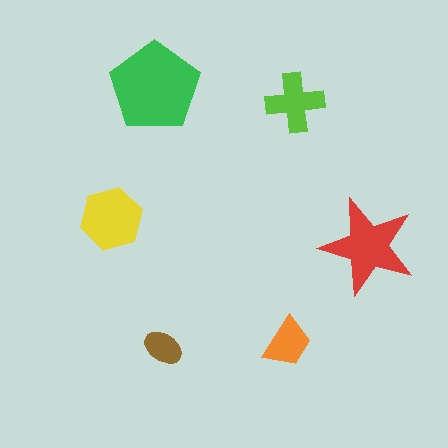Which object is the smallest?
The brown ellipse.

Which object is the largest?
The green pentagon.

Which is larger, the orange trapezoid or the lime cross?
The lime cross.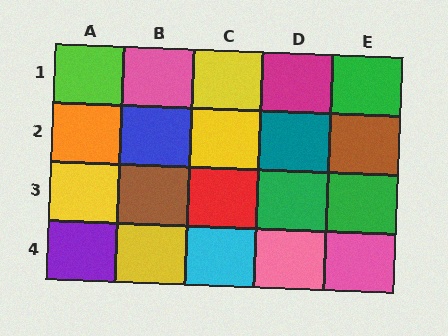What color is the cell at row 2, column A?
Orange.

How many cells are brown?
2 cells are brown.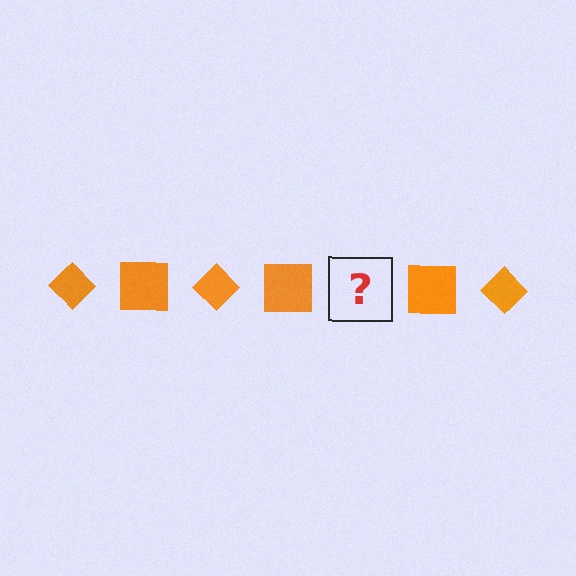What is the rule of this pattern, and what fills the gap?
The rule is that the pattern cycles through diamond, square shapes in orange. The gap should be filled with an orange diamond.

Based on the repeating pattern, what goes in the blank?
The blank should be an orange diamond.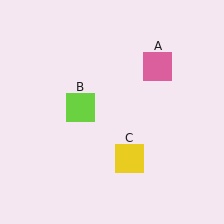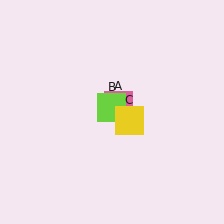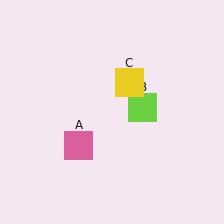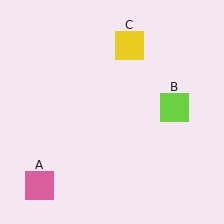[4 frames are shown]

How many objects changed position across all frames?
3 objects changed position: pink square (object A), lime square (object B), yellow square (object C).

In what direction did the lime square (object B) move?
The lime square (object B) moved right.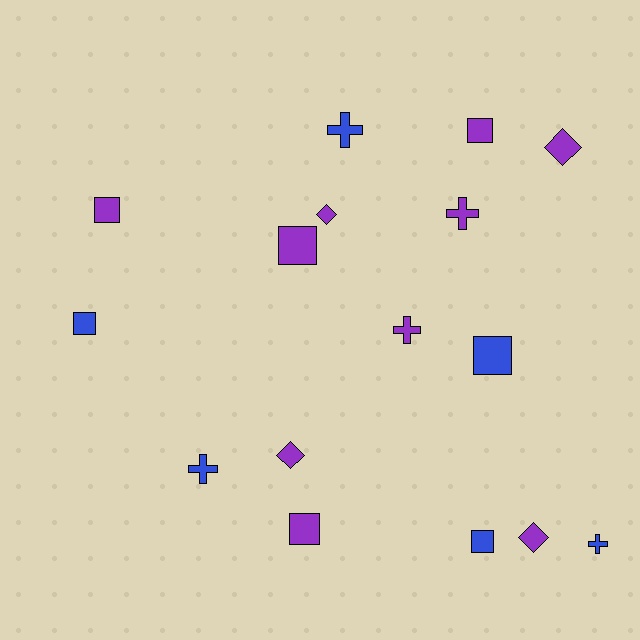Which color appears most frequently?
Purple, with 10 objects.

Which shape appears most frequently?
Square, with 7 objects.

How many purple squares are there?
There are 4 purple squares.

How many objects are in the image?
There are 16 objects.